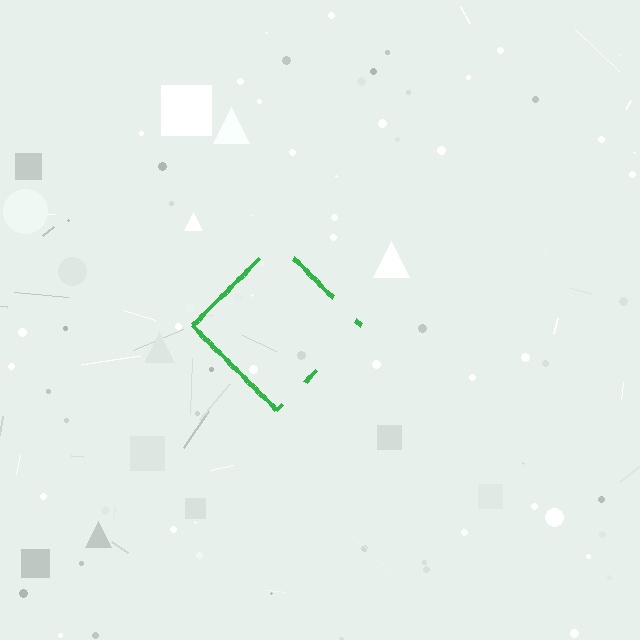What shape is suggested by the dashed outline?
The dashed outline suggests a diamond.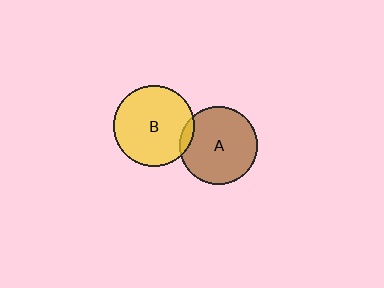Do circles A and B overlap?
Yes.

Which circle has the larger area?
Circle B (yellow).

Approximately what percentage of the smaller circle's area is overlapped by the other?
Approximately 5%.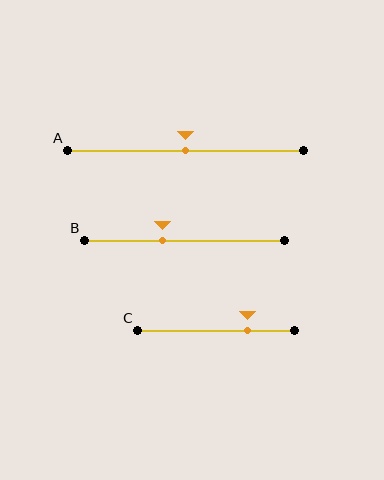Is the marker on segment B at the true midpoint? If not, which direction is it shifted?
No, the marker on segment B is shifted to the left by about 11% of the segment length.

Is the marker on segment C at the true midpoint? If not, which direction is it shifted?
No, the marker on segment C is shifted to the right by about 20% of the segment length.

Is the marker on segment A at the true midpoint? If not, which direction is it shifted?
Yes, the marker on segment A is at the true midpoint.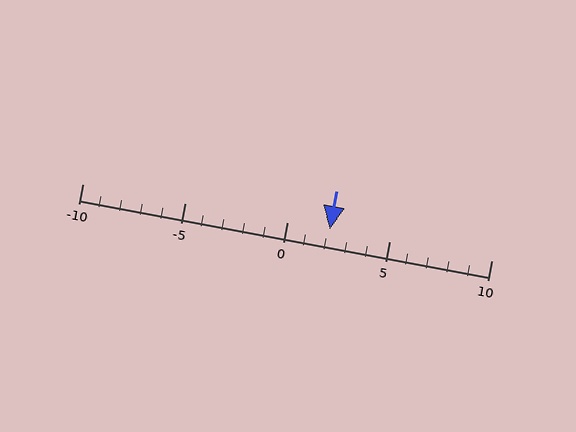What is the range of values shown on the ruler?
The ruler shows values from -10 to 10.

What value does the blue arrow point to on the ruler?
The blue arrow points to approximately 2.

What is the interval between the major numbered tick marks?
The major tick marks are spaced 5 units apart.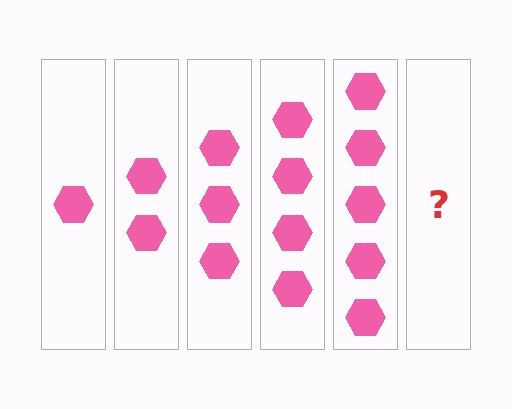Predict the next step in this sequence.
The next step is 6 hexagons.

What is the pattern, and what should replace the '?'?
The pattern is that each step adds one more hexagon. The '?' should be 6 hexagons.